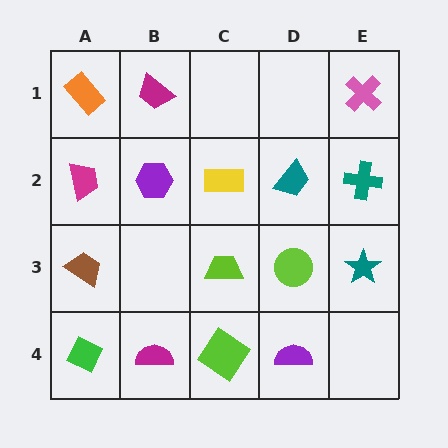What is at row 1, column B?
A magenta trapezoid.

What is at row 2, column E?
A teal cross.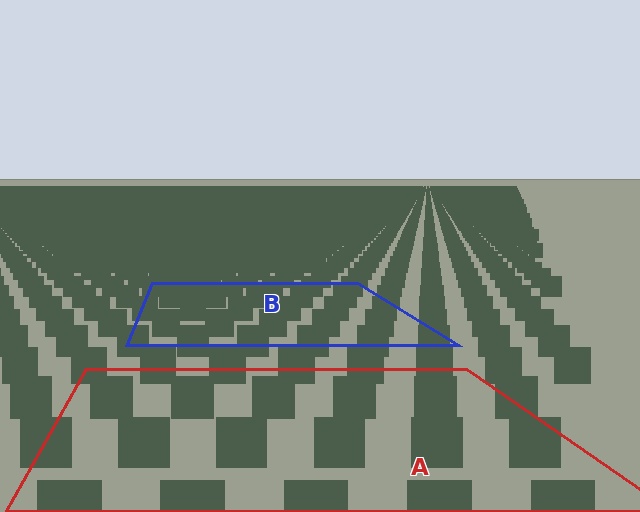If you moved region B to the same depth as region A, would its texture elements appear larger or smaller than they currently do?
They would appear larger. At a closer depth, the same texture elements are projected at a bigger on-screen size.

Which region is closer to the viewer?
Region A is closer. The texture elements there are larger and more spread out.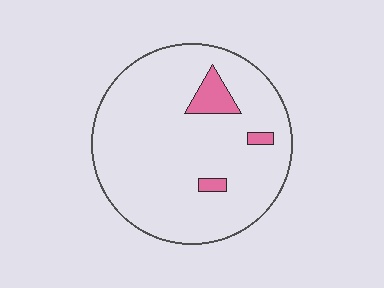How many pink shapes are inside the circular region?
3.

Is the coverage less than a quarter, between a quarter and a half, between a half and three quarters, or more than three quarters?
Less than a quarter.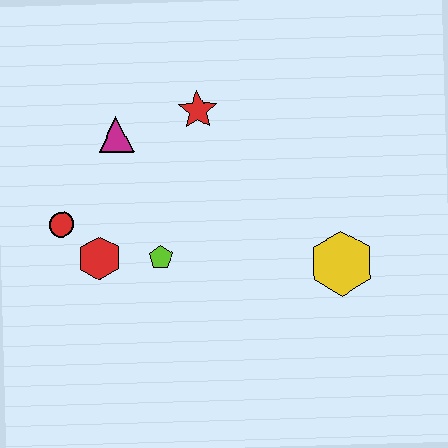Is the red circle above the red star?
No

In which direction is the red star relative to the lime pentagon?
The red star is above the lime pentagon.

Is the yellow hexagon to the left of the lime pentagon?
No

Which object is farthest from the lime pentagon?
The yellow hexagon is farthest from the lime pentagon.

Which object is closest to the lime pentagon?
The red hexagon is closest to the lime pentagon.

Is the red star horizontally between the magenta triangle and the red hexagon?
No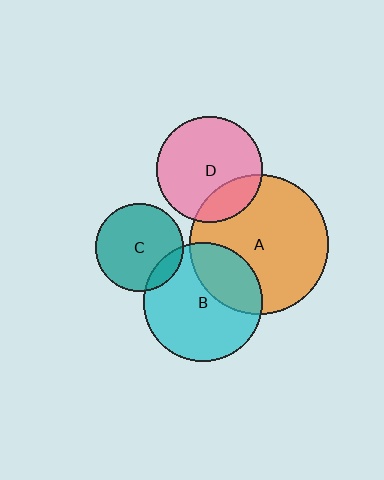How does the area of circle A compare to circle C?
Approximately 2.5 times.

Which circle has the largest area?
Circle A (orange).